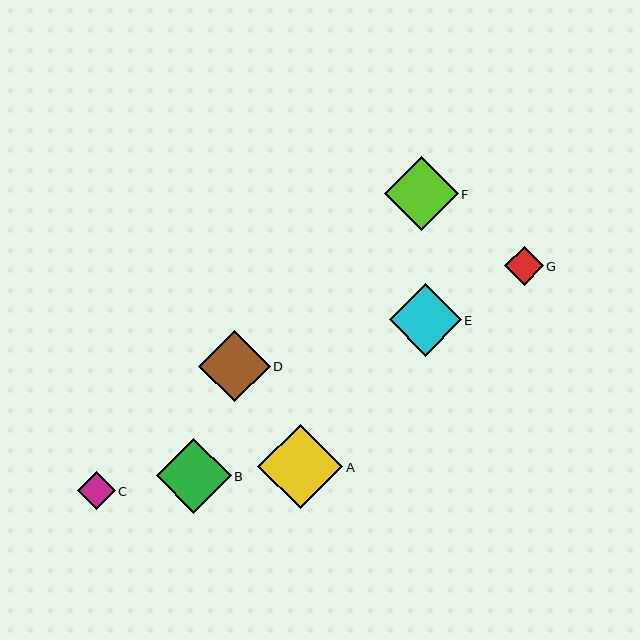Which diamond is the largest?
Diamond A is the largest with a size of approximately 85 pixels.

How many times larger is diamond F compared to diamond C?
Diamond F is approximately 2.0 times the size of diamond C.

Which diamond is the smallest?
Diamond C is the smallest with a size of approximately 38 pixels.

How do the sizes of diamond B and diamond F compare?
Diamond B and diamond F are approximately the same size.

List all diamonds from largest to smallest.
From largest to smallest: A, B, F, E, D, G, C.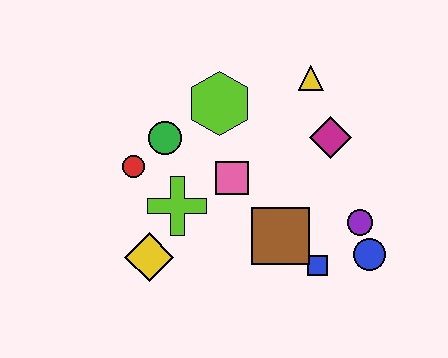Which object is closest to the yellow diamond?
The lime cross is closest to the yellow diamond.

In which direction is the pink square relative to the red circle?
The pink square is to the right of the red circle.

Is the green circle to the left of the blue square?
Yes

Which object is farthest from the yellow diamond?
The yellow triangle is farthest from the yellow diamond.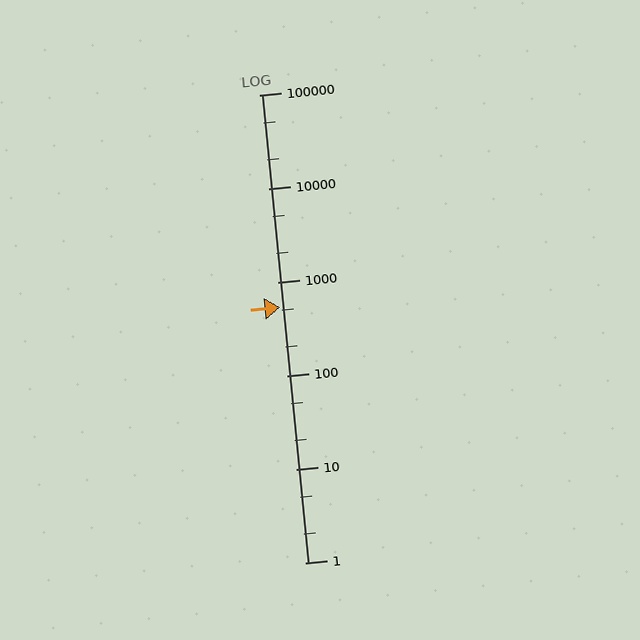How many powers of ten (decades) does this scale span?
The scale spans 5 decades, from 1 to 100000.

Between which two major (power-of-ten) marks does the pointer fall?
The pointer is between 100 and 1000.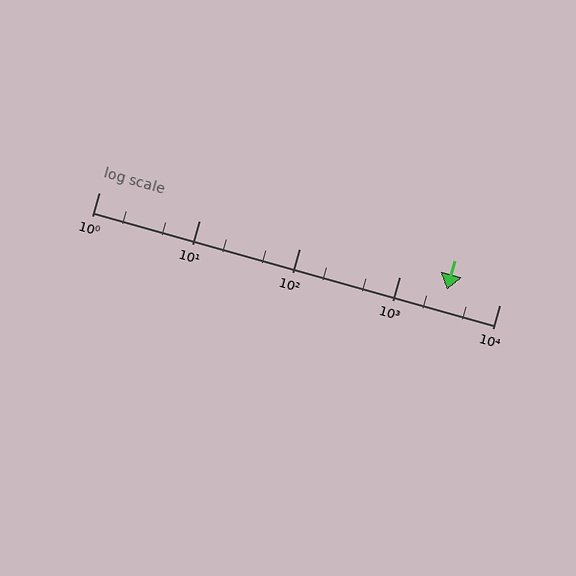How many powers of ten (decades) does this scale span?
The scale spans 4 decades, from 1 to 10000.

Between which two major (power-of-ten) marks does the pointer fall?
The pointer is between 1000 and 10000.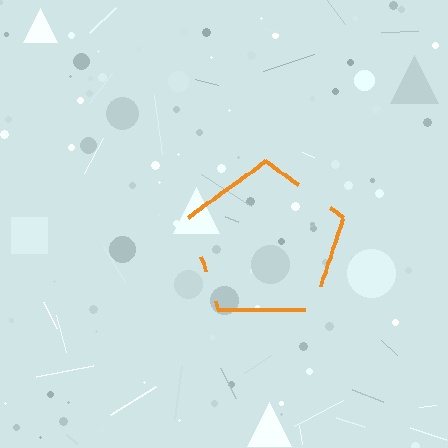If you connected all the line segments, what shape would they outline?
They would outline a pentagon.